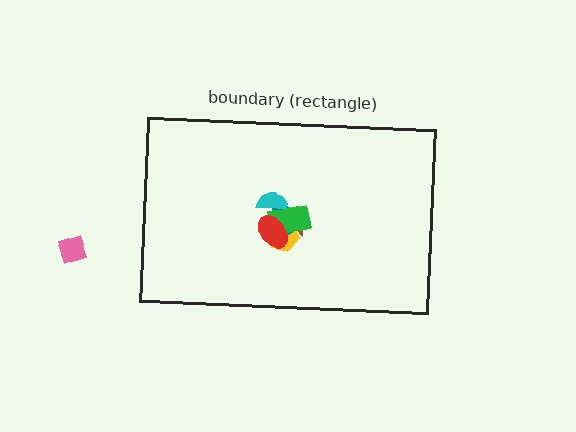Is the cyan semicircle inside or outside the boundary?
Inside.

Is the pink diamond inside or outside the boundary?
Outside.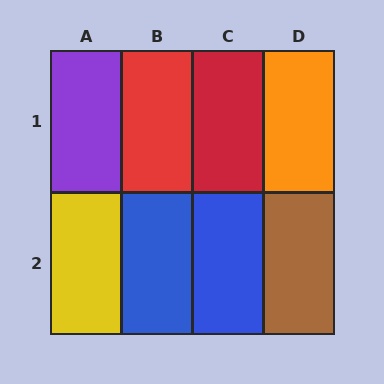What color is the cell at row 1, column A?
Purple.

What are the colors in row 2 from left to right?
Yellow, blue, blue, brown.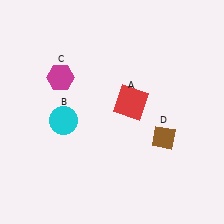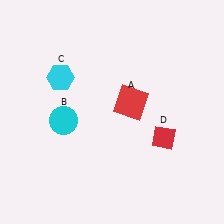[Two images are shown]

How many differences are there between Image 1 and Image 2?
There are 2 differences between the two images.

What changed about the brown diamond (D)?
In Image 1, D is brown. In Image 2, it changed to red.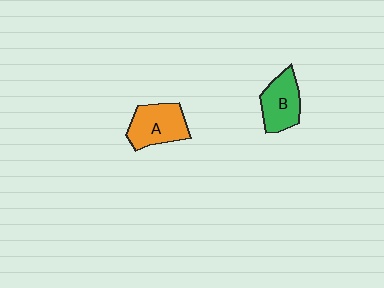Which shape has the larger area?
Shape A (orange).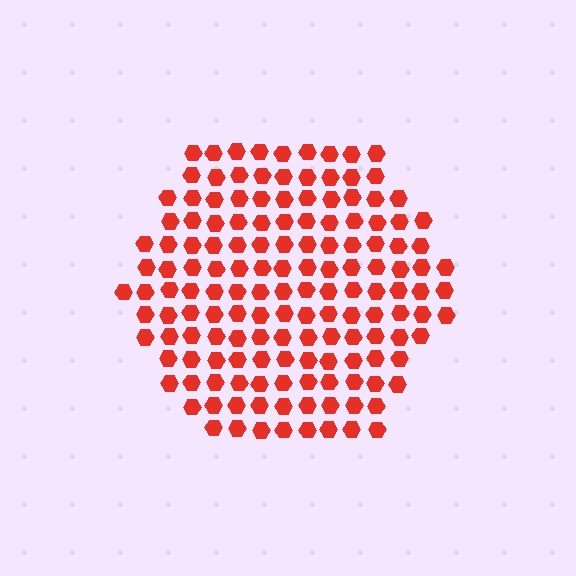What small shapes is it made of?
It is made of small hexagons.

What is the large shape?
The large shape is a hexagon.